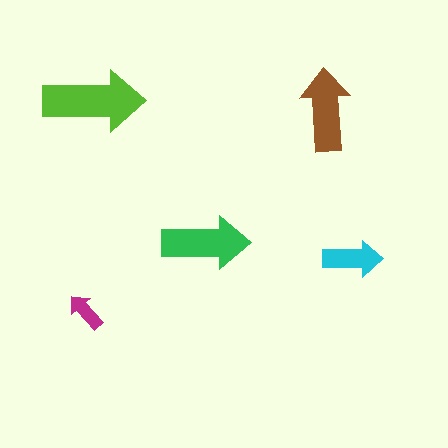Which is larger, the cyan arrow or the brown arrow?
The brown one.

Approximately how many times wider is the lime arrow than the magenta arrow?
About 2.5 times wider.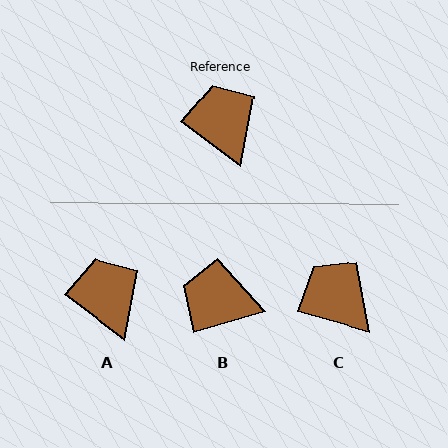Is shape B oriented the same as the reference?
No, it is off by about 53 degrees.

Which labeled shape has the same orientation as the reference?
A.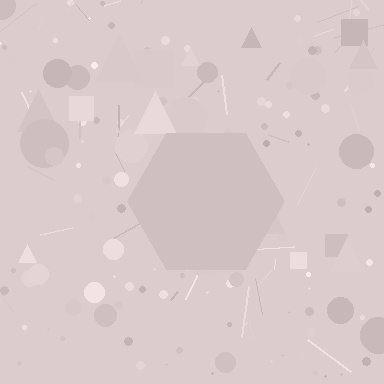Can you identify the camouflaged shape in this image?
The camouflaged shape is a hexagon.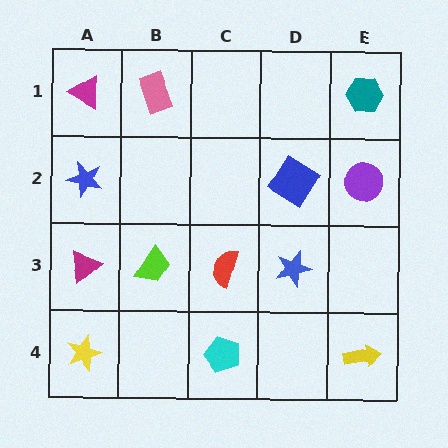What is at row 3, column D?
A blue star.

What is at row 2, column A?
A blue star.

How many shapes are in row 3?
4 shapes.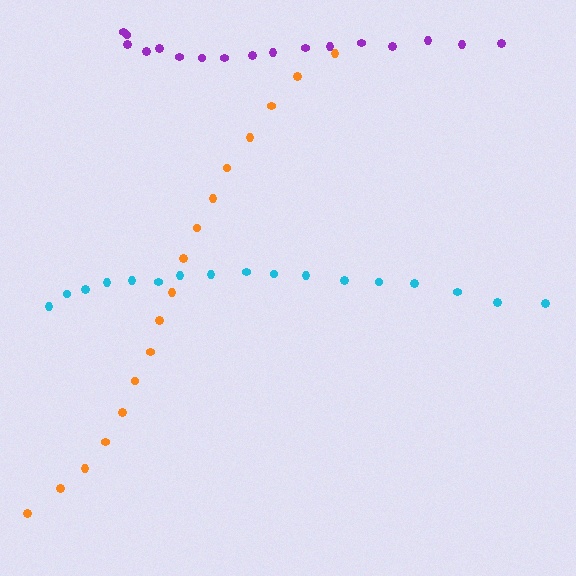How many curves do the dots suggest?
There are 3 distinct paths.